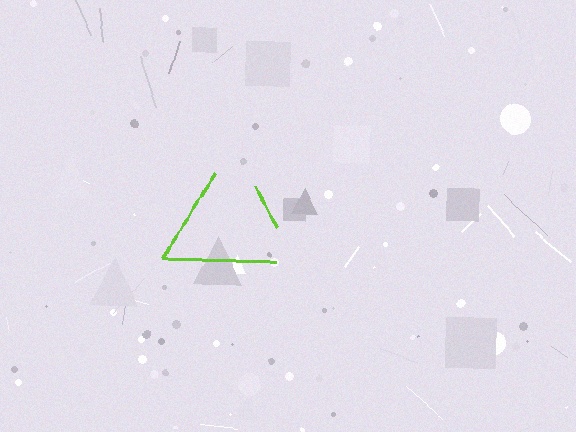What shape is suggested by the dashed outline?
The dashed outline suggests a triangle.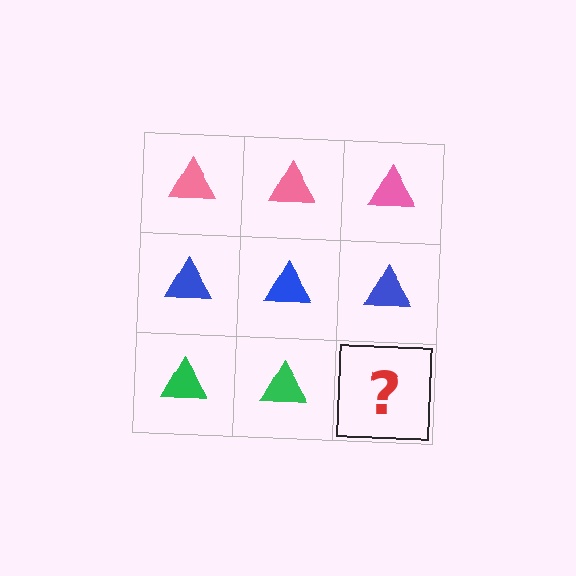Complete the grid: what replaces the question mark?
The question mark should be replaced with a green triangle.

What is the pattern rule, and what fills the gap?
The rule is that each row has a consistent color. The gap should be filled with a green triangle.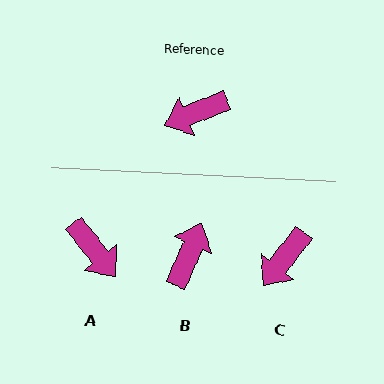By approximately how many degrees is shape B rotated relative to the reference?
Approximately 135 degrees clockwise.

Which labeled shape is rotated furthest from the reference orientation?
B, about 135 degrees away.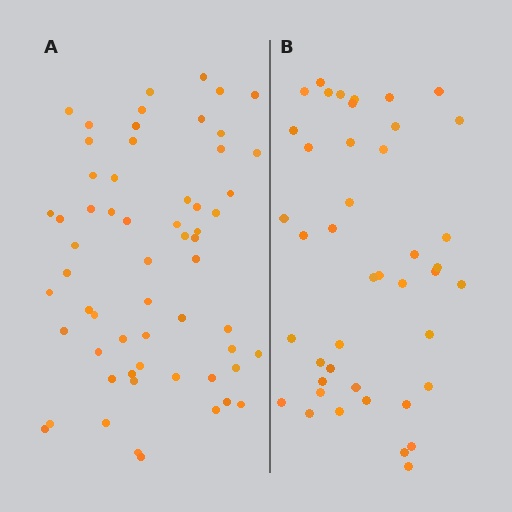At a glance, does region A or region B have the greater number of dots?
Region A (the left region) has more dots.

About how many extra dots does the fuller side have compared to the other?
Region A has approximately 15 more dots than region B.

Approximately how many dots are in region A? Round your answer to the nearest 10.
About 60 dots.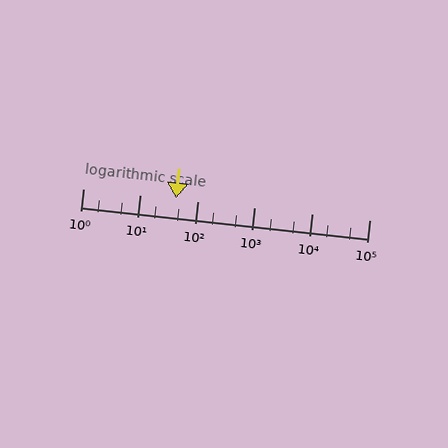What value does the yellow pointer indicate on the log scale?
The pointer indicates approximately 42.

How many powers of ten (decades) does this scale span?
The scale spans 5 decades, from 1 to 100000.